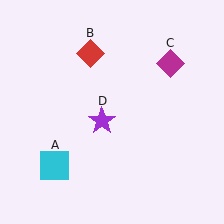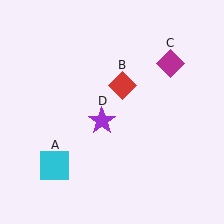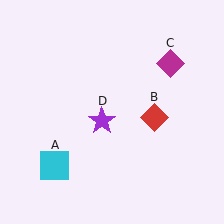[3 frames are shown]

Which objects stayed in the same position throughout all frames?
Cyan square (object A) and magenta diamond (object C) and purple star (object D) remained stationary.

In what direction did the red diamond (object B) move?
The red diamond (object B) moved down and to the right.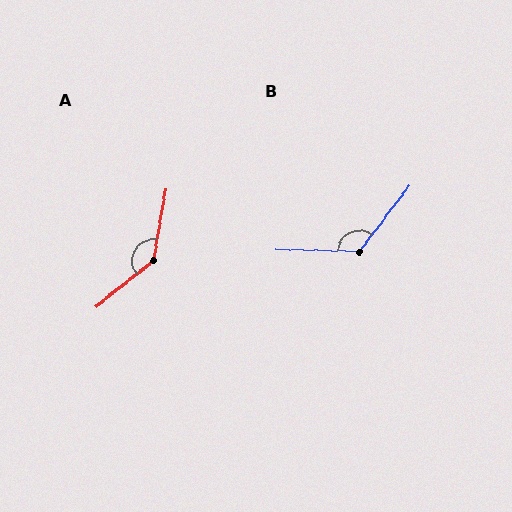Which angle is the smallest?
B, at approximately 126 degrees.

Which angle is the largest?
A, at approximately 139 degrees.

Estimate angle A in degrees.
Approximately 139 degrees.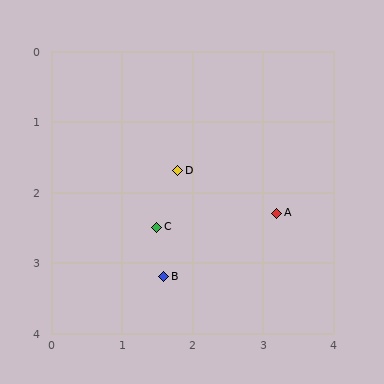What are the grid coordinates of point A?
Point A is at approximately (3.2, 2.3).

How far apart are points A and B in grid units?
Points A and B are about 1.8 grid units apart.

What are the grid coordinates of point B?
Point B is at approximately (1.6, 3.2).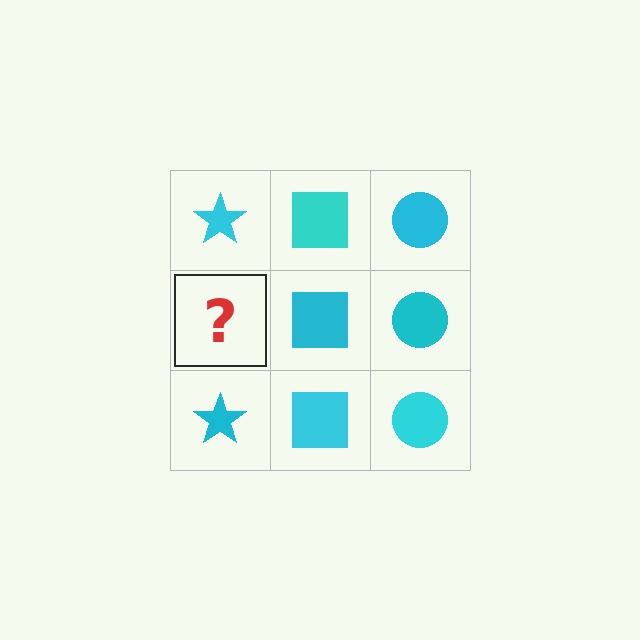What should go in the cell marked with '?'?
The missing cell should contain a cyan star.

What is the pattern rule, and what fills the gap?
The rule is that each column has a consistent shape. The gap should be filled with a cyan star.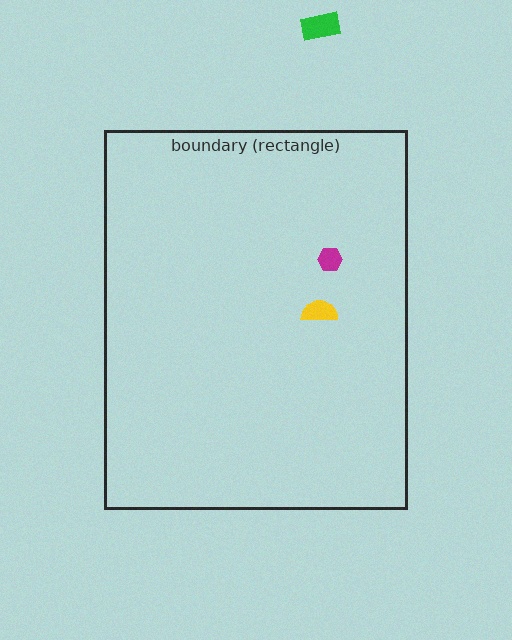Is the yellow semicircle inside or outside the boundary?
Inside.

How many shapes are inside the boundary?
2 inside, 1 outside.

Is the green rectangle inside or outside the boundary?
Outside.